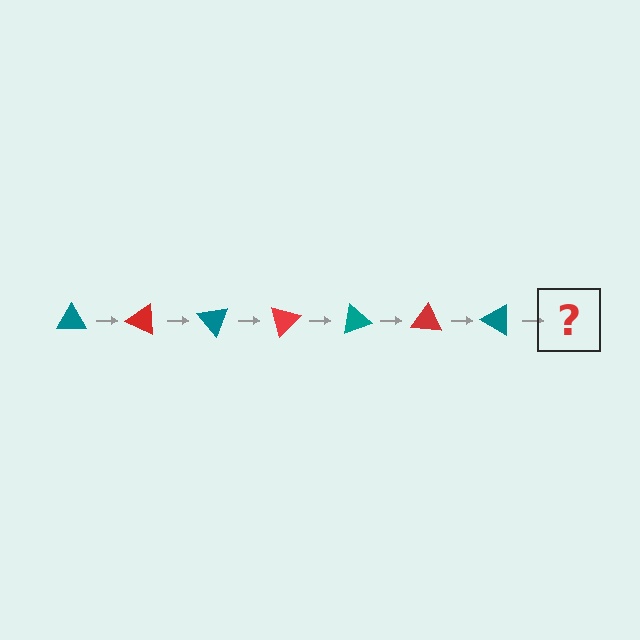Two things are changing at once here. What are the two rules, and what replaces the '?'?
The two rules are that it rotates 25 degrees each step and the color cycles through teal and red. The '?' should be a red triangle, rotated 175 degrees from the start.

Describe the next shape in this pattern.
It should be a red triangle, rotated 175 degrees from the start.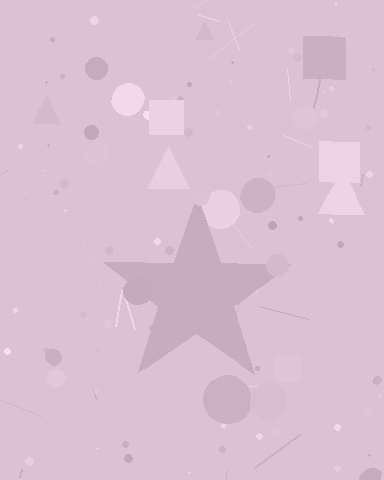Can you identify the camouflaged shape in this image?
The camouflaged shape is a star.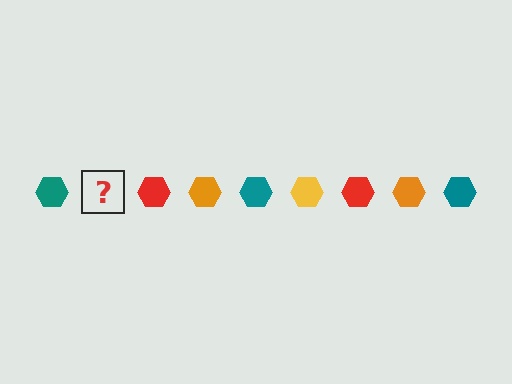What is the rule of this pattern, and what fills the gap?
The rule is that the pattern cycles through teal, yellow, red, orange hexagons. The gap should be filled with a yellow hexagon.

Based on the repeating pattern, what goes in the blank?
The blank should be a yellow hexagon.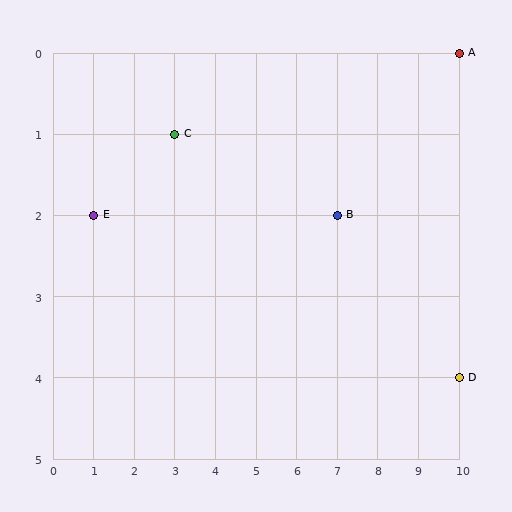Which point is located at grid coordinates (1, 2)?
Point E is at (1, 2).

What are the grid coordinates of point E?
Point E is at grid coordinates (1, 2).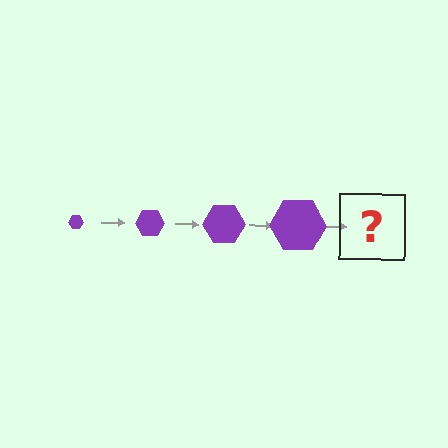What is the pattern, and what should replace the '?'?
The pattern is that the hexagon gets progressively larger each step. The '?' should be a purple hexagon, larger than the previous one.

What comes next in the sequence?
The next element should be a purple hexagon, larger than the previous one.